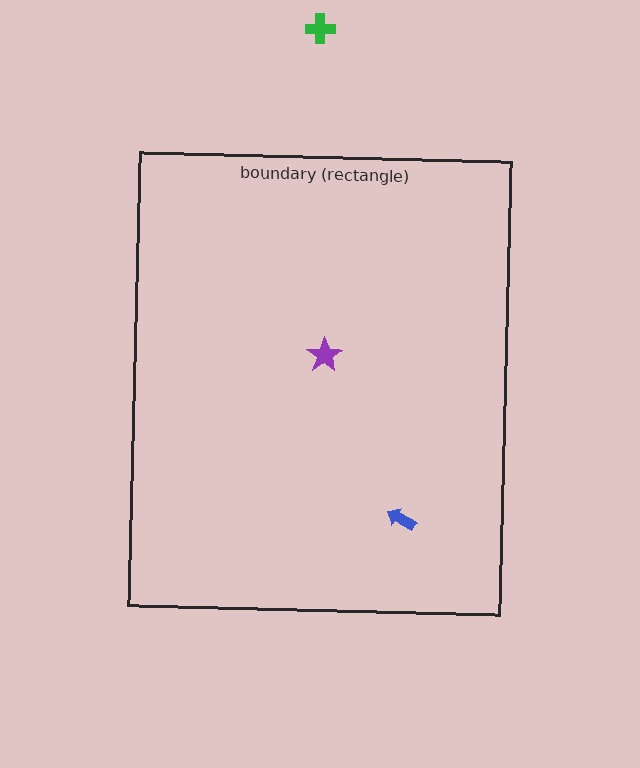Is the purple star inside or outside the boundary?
Inside.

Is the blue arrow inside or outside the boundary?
Inside.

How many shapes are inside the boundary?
2 inside, 1 outside.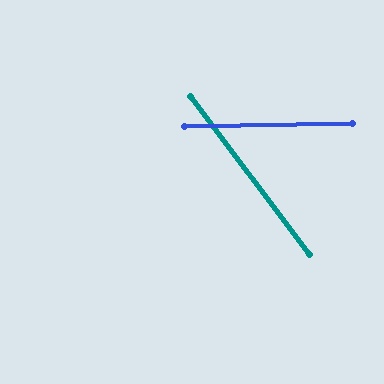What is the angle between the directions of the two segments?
Approximately 54 degrees.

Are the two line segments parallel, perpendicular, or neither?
Neither parallel nor perpendicular — they differ by about 54°.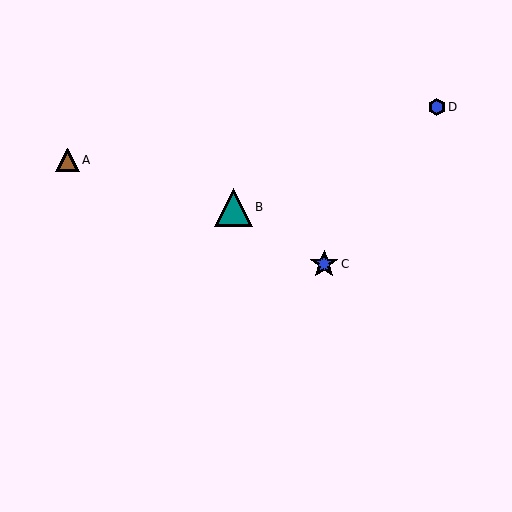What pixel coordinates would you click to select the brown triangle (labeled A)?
Click at (67, 160) to select the brown triangle A.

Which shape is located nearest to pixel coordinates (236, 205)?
The teal triangle (labeled B) at (234, 207) is nearest to that location.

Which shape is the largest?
The teal triangle (labeled B) is the largest.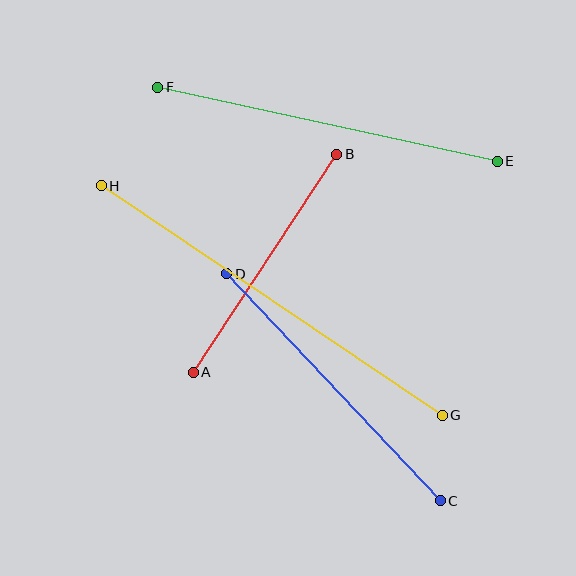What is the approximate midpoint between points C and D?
The midpoint is at approximately (334, 387) pixels.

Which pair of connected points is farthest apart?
Points G and H are farthest apart.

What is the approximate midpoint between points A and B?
The midpoint is at approximately (265, 263) pixels.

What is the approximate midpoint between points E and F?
The midpoint is at approximately (328, 124) pixels.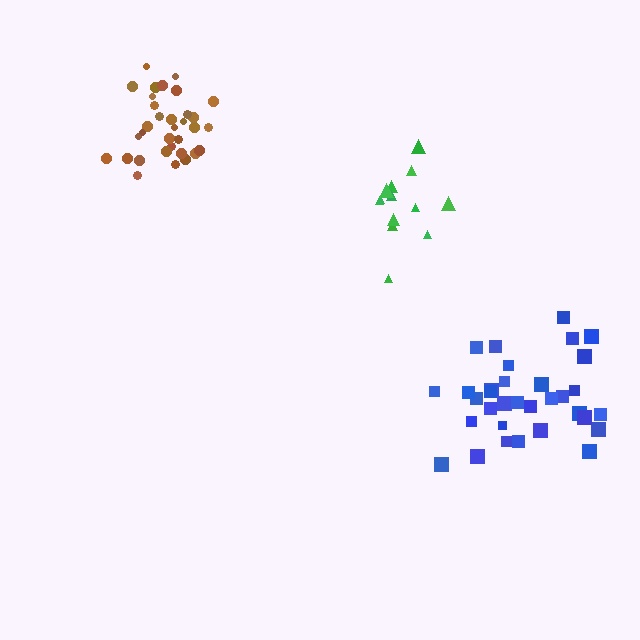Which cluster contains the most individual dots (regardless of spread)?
Blue (33).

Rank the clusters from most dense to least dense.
brown, blue, green.